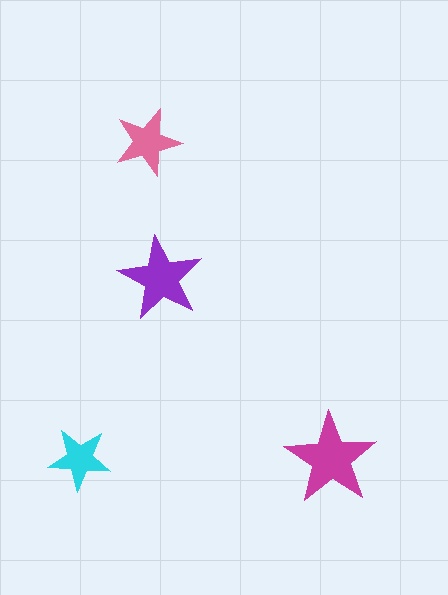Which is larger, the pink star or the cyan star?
The pink one.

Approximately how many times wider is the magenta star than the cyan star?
About 1.5 times wider.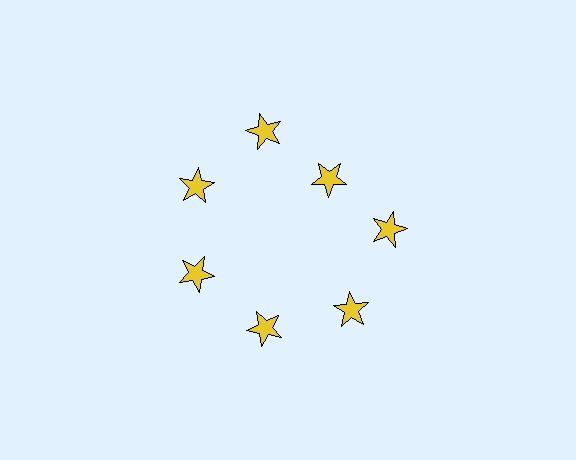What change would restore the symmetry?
The symmetry would be restored by moving it outward, back onto the ring so that all 7 stars sit at equal angles and equal distance from the center.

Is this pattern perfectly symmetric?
No. The 7 yellow stars are arranged in a ring, but one element near the 1 o'clock position is pulled inward toward the center, breaking the 7-fold rotational symmetry.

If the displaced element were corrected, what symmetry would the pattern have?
It would have 7-fold rotational symmetry — the pattern would map onto itself every 51 degrees.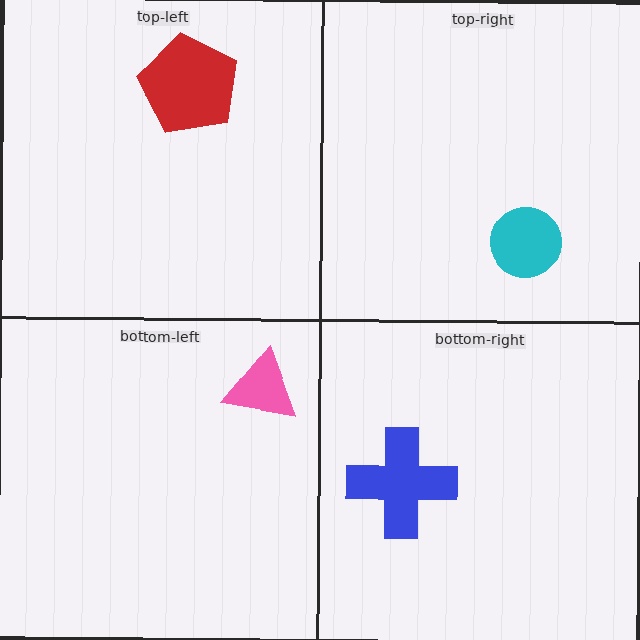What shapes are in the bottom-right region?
The blue cross.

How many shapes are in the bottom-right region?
1.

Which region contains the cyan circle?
The top-right region.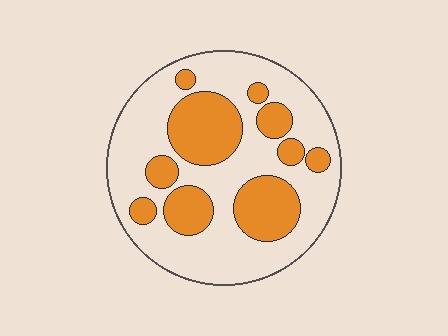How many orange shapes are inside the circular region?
10.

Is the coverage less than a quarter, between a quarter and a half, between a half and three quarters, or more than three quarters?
Between a quarter and a half.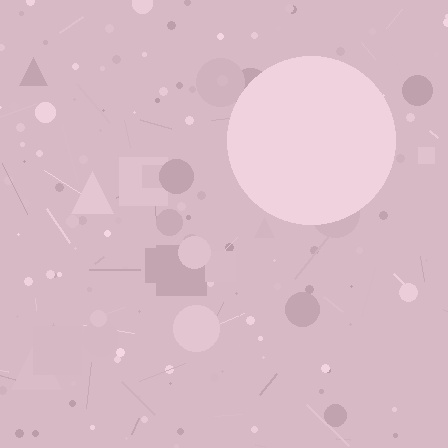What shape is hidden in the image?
A circle is hidden in the image.